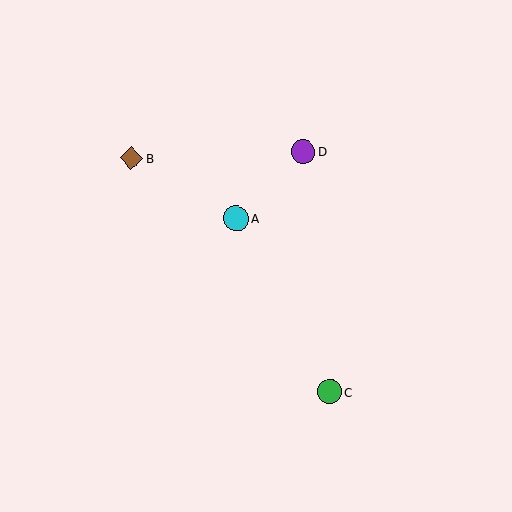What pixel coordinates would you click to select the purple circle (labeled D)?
Click at (303, 152) to select the purple circle D.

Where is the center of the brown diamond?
The center of the brown diamond is at (131, 158).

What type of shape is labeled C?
Shape C is a green circle.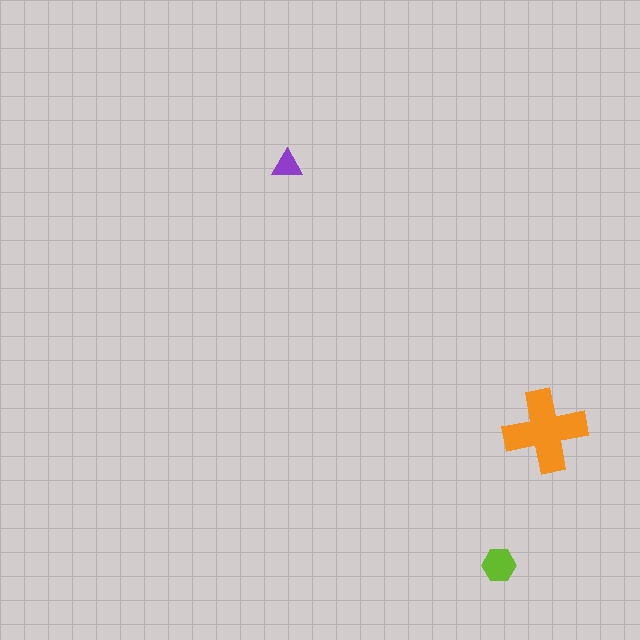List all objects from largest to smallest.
The orange cross, the lime hexagon, the purple triangle.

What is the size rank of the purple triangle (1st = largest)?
3rd.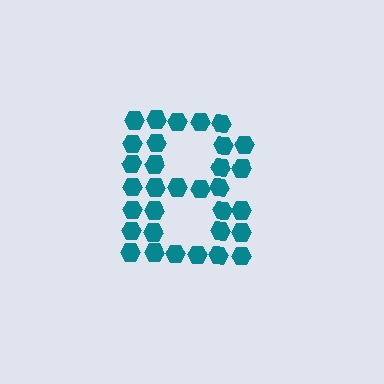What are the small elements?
The small elements are hexagons.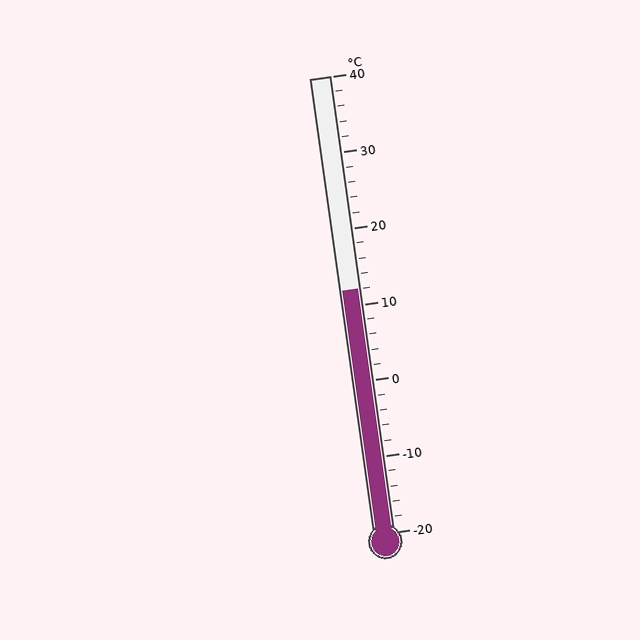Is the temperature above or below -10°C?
The temperature is above -10°C.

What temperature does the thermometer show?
The thermometer shows approximately 12°C.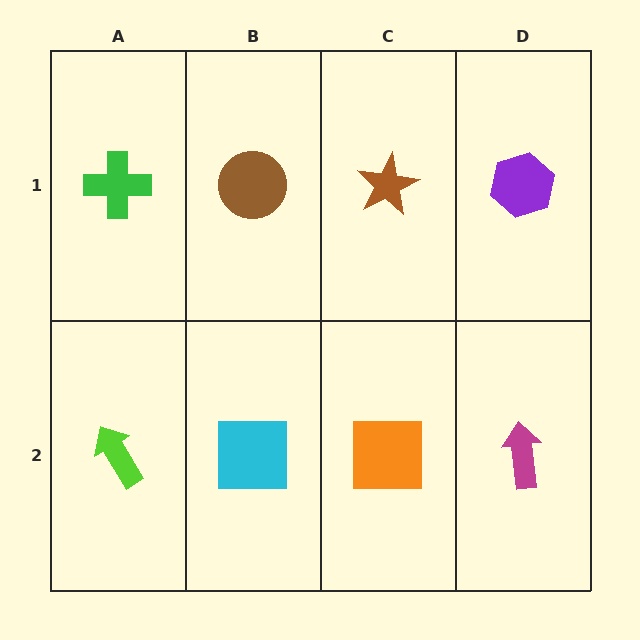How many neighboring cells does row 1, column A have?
2.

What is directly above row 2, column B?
A brown circle.